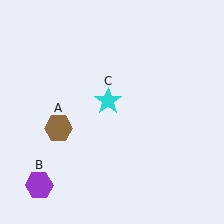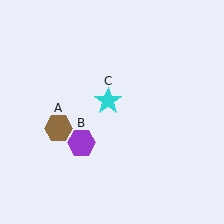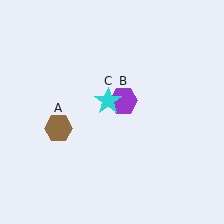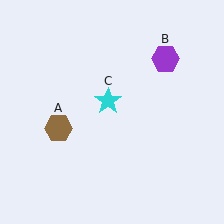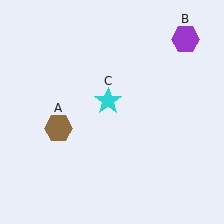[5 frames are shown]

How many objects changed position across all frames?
1 object changed position: purple hexagon (object B).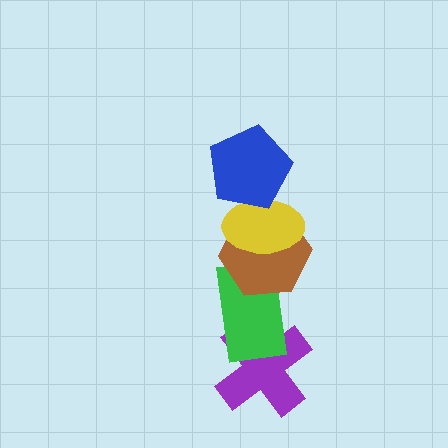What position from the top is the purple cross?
The purple cross is 5th from the top.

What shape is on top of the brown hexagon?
The yellow ellipse is on top of the brown hexagon.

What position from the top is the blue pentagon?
The blue pentagon is 1st from the top.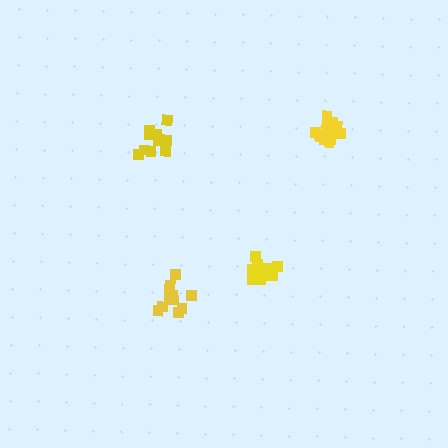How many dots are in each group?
Group 1: 15 dots, Group 2: 10 dots, Group 3: 11 dots, Group 4: 15 dots (51 total).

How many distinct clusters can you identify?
There are 4 distinct clusters.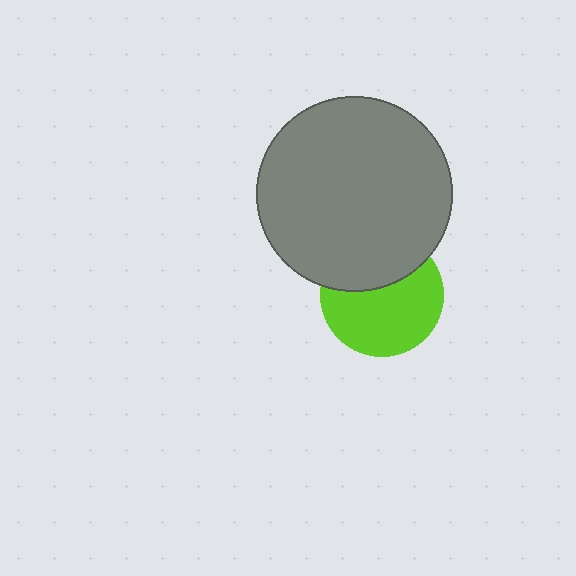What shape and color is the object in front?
The object in front is a gray circle.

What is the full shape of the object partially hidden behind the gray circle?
The partially hidden object is a lime circle.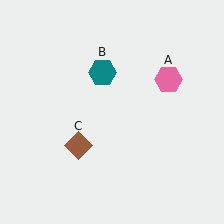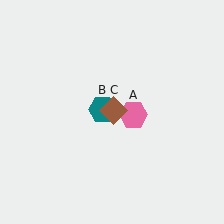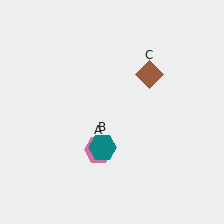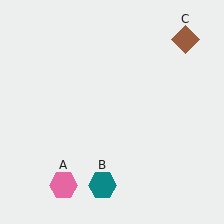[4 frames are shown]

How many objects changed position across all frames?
3 objects changed position: pink hexagon (object A), teal hexagon (object B), brown diamond (object C).